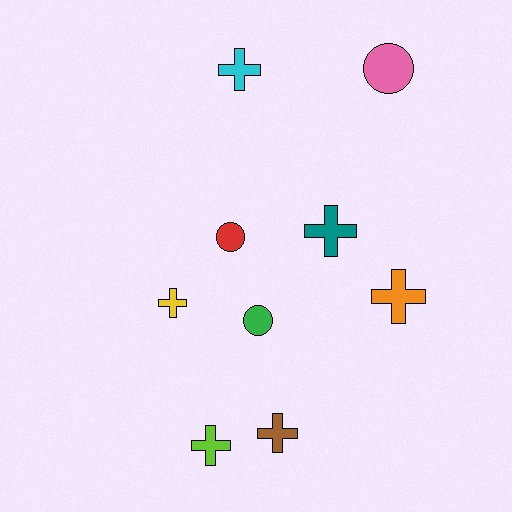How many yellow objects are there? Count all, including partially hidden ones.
There is 1 yellow object.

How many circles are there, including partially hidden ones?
There are 3 circles.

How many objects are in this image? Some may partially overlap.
There are 9 objects.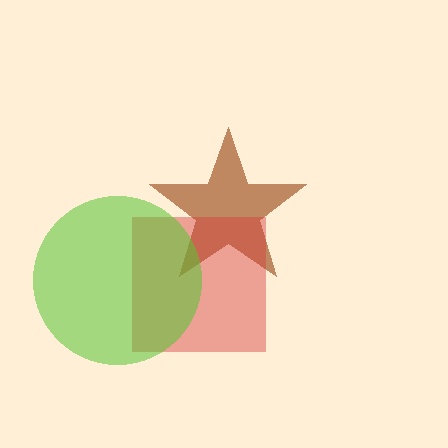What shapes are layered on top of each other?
The layered shapes are: a brown star, a red square, a lime circle.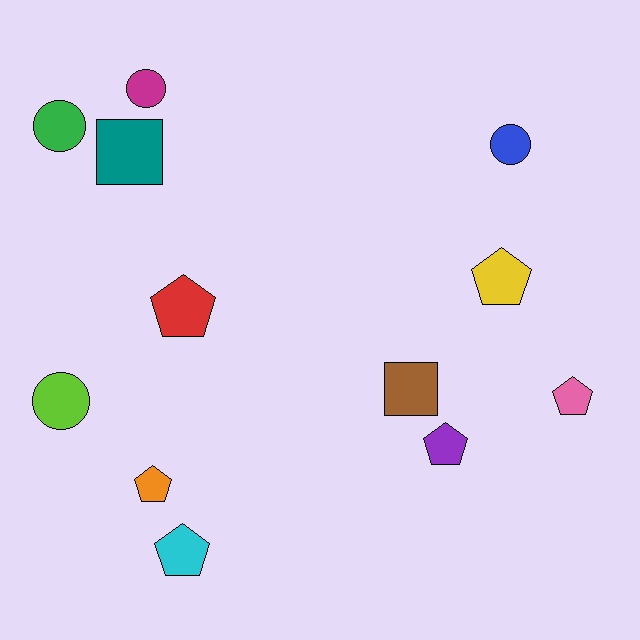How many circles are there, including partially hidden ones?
There are 4 circles.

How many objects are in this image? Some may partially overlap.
There are 12 objects.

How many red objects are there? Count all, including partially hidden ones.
There is 1 red object.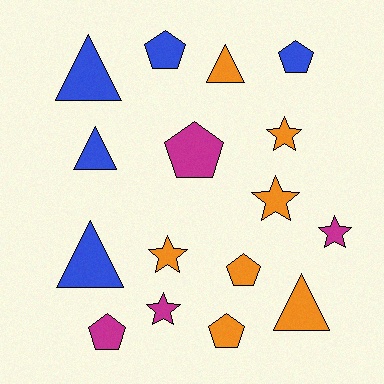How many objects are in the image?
There are 16 objects.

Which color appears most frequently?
Orange, with 7 objects.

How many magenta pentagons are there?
There are 2 magenta pentagons.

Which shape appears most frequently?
Pentagon, with 6 objects.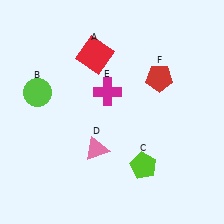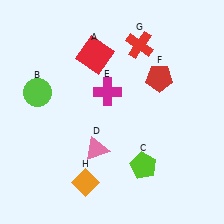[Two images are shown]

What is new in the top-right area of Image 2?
A red cross (G) was added in the top-right area of Image 2.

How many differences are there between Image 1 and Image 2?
There are 2 differences between the two images.